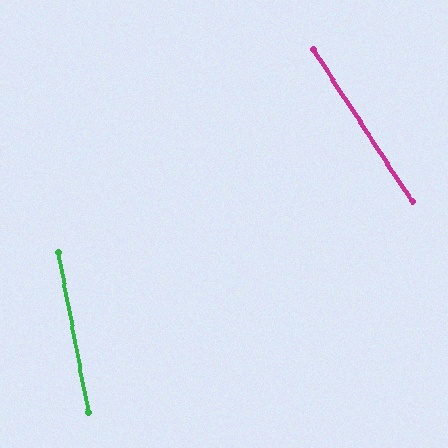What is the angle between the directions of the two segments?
Approximately 23 degrees.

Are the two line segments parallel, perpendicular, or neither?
Neither parallel nor perpendicular — they differ by about 23°.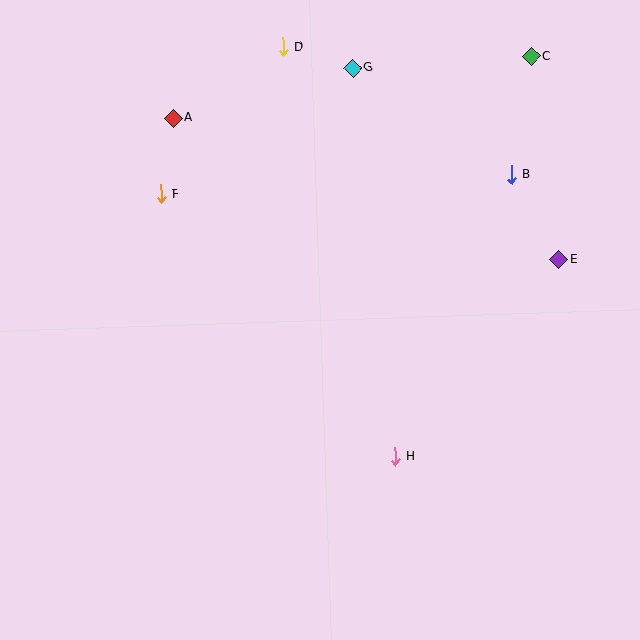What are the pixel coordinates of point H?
Point H is at (395, 456).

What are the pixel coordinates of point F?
Point F is at (161, 194).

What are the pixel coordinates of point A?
Point A is at (173, 118).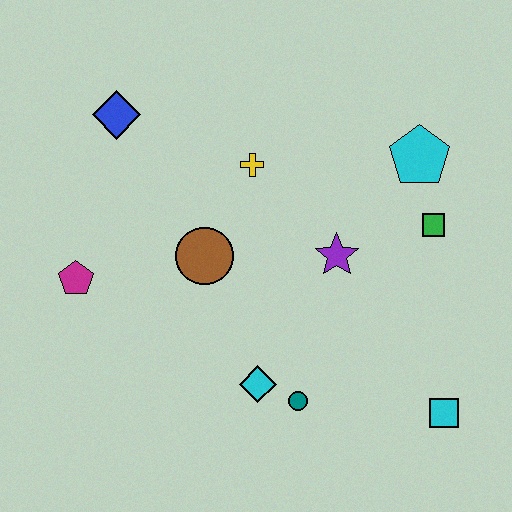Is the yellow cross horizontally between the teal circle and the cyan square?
No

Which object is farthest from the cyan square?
The blue diamond is farthest from the cyan square.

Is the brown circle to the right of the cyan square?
No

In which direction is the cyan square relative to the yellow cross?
The cyan square is below the yellow cross.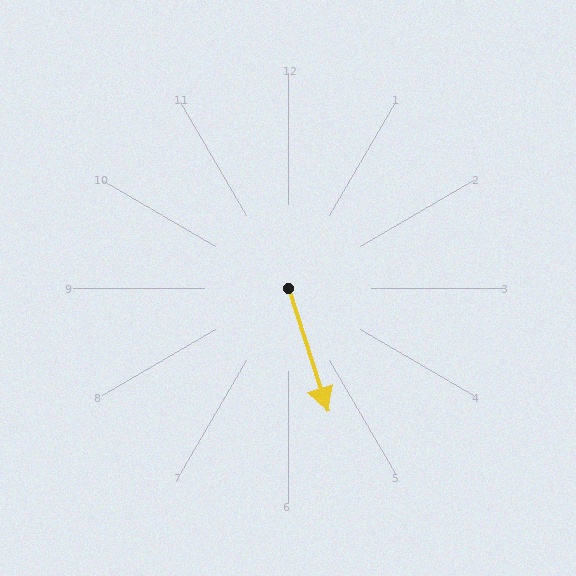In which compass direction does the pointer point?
South.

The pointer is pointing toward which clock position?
Roughly 5 o'clock.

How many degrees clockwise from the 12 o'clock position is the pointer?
Approximately 162 degrees.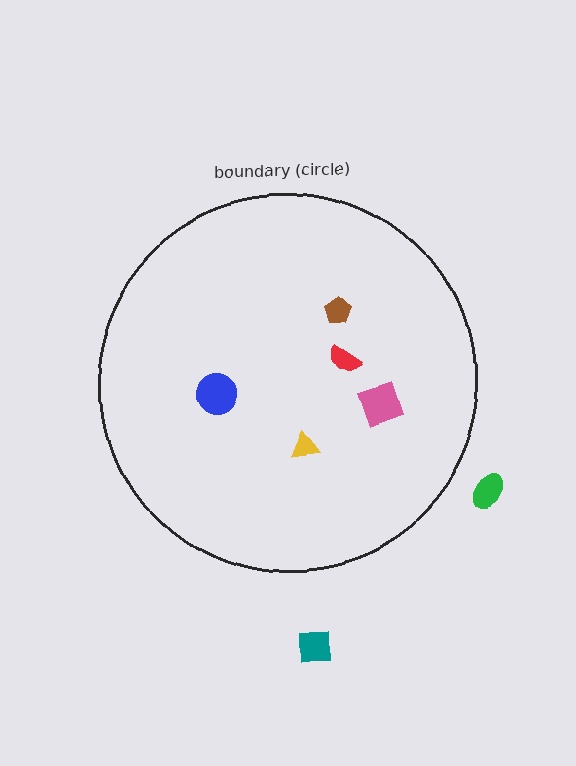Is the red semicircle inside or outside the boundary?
Inside.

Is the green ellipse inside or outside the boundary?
Outside.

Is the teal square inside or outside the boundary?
Outside.